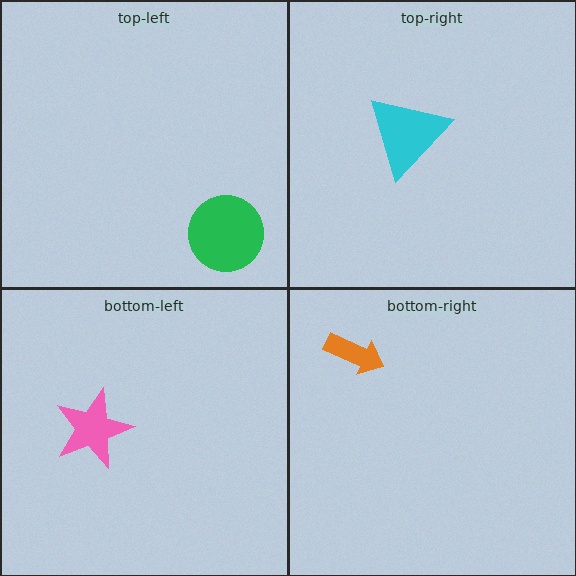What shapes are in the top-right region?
The cyan triangle.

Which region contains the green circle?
The top-left region.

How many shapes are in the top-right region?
1.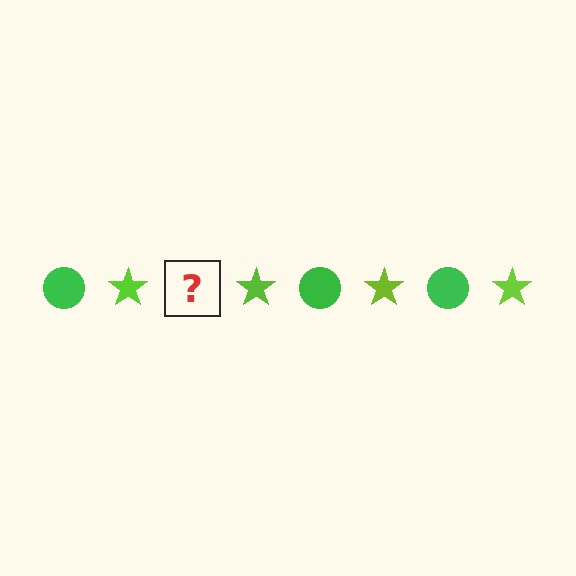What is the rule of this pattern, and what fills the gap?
The rule is that the pattern alternates between green circle and lime star. The gap should be filled with a green circle.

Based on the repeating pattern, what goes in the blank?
The blank should be a green circle.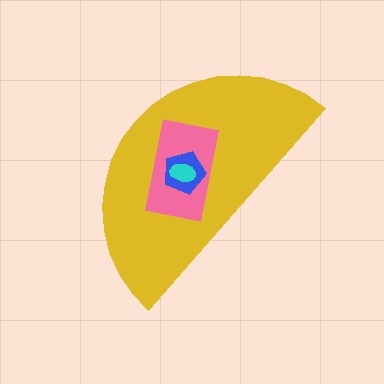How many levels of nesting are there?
4.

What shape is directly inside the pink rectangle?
The blue pentagon.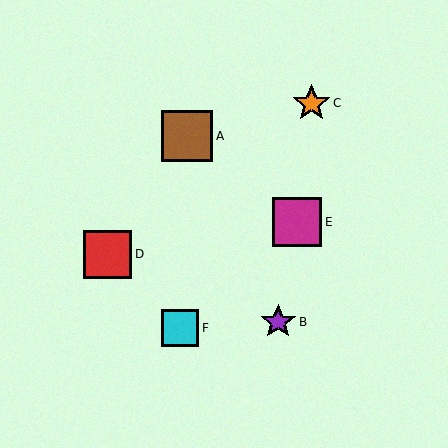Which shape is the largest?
The brown square (labeled A) is the largest.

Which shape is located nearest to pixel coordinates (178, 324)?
The cyan square (labeled F) at (180, 328) is nearest to that location.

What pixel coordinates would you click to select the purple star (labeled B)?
Click at (278, 322) to select the purple star B.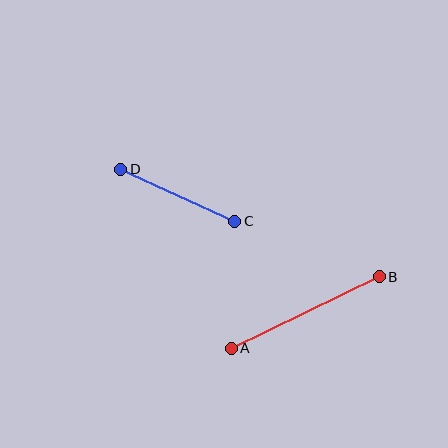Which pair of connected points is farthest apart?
Points A and B are farthest apart.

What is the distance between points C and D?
The distance is approximately 126 pixels.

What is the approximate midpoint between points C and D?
The midpoint is at approximately (178, 195) pixels.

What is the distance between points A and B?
The distance is approximately 164 pixels.